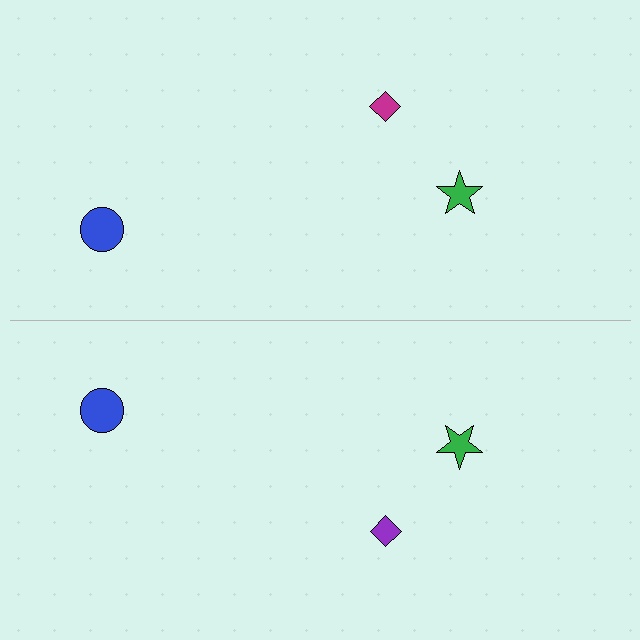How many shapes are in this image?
There are 6 shapes in this image.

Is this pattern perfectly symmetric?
No, the pattern is not perfectly symmetric. The purple diamond on the bottom side breaks the symmetry — its mirror counterpart is magenta.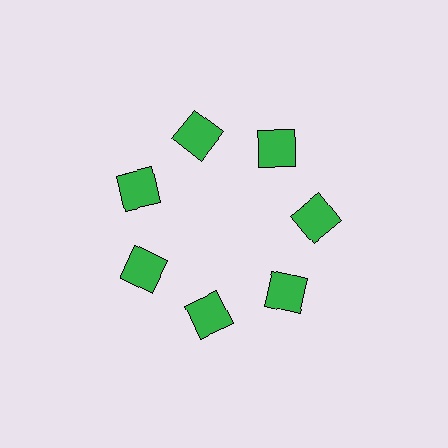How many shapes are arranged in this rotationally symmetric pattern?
There are 7 shapes, arranged in 7 groups of 1.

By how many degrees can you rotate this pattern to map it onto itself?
The pattern maps onto itself every 51 degrees of rotation.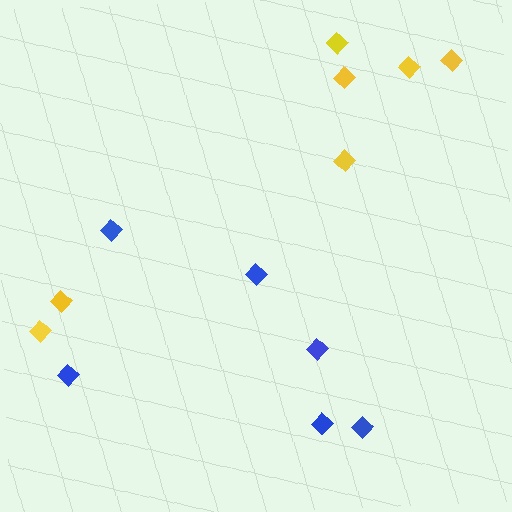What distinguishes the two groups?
There are 2 groups: one group of blue diamonds (6) and one group of yellow diamonds (7).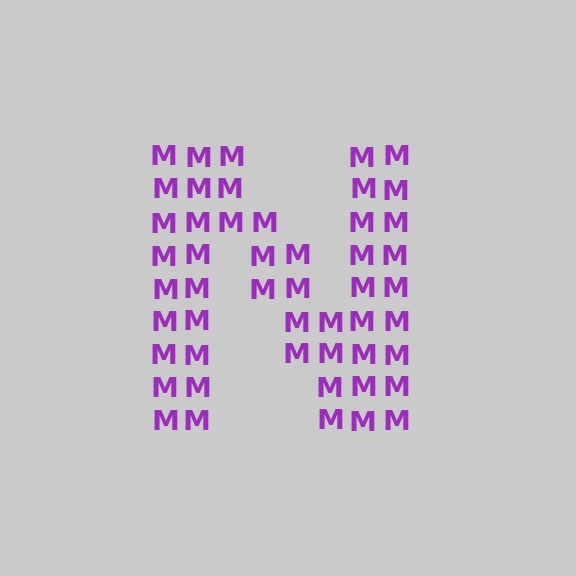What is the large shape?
The large shape is the letter N.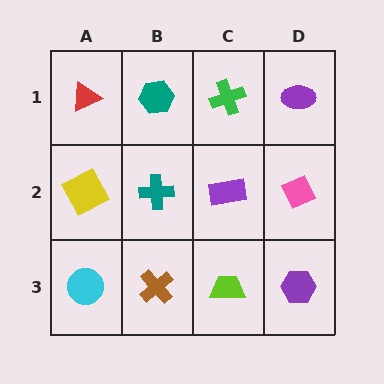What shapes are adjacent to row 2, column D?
A purple ellipse (row 1, column D), a purple hexagon (row 3, column D), a purple rectangle (row 2, column C).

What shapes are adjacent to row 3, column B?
A teal cross (row 2, column B), a cyan circle (row 3, column A), a lime trapezoid (row 3, column C).